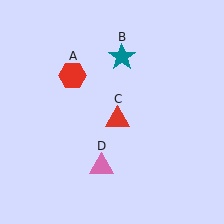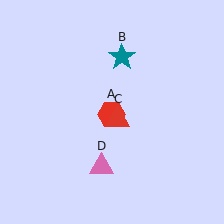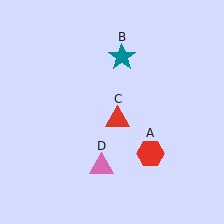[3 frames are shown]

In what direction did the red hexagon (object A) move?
The red hexagon (object A) moved down and to the right.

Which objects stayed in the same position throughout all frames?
Teal star (object B) and red triangle (object C) and pink triangle (object D) remained stationary.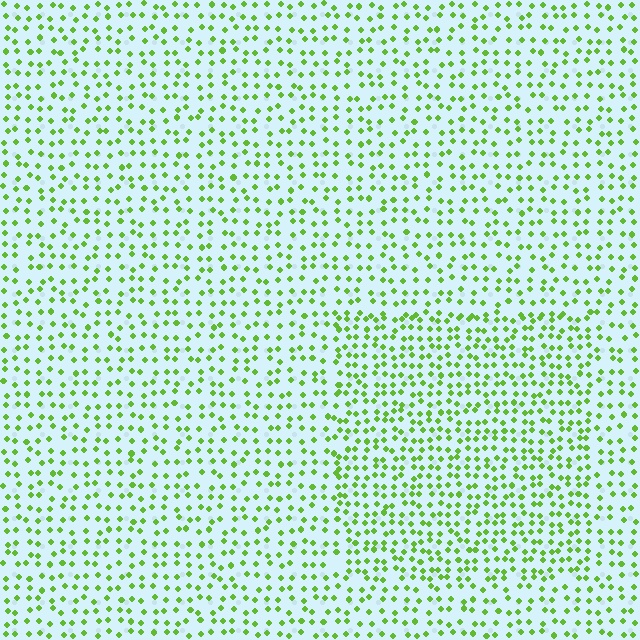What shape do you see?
I see a rectangle.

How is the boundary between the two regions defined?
The boundary is defined by a change in element density (approximately 1.5x ratio). All elements are the same color, size, and shape.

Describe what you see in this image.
The image contains small lime elements arranged at two different densities. A rectangle-shaped region is visible where the elements are more densely packed than the surrounding area.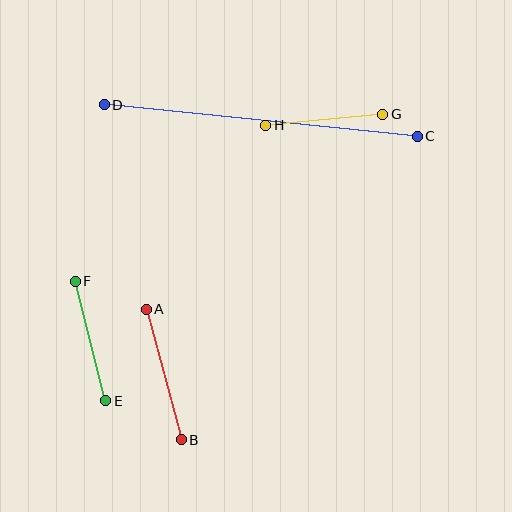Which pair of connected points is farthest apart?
Points C and D are farthest apart.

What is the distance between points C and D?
The distance is approximately 314 pixels.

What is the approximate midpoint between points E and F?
The midpoint is at approximately (91, 341) pixels.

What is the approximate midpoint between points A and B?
The midpoint is at approximately (164, 375) pixels.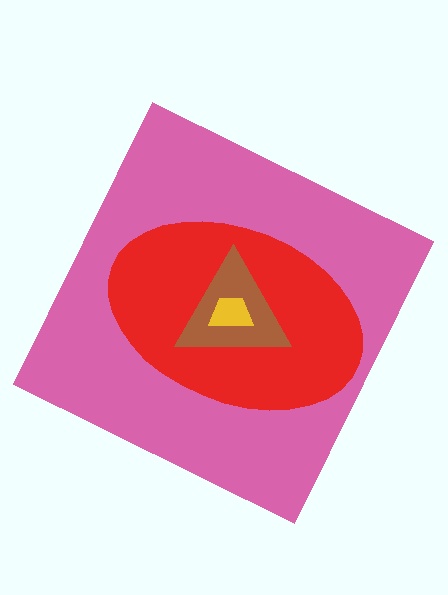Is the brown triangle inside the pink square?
Yes.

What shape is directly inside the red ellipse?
The brown triangle.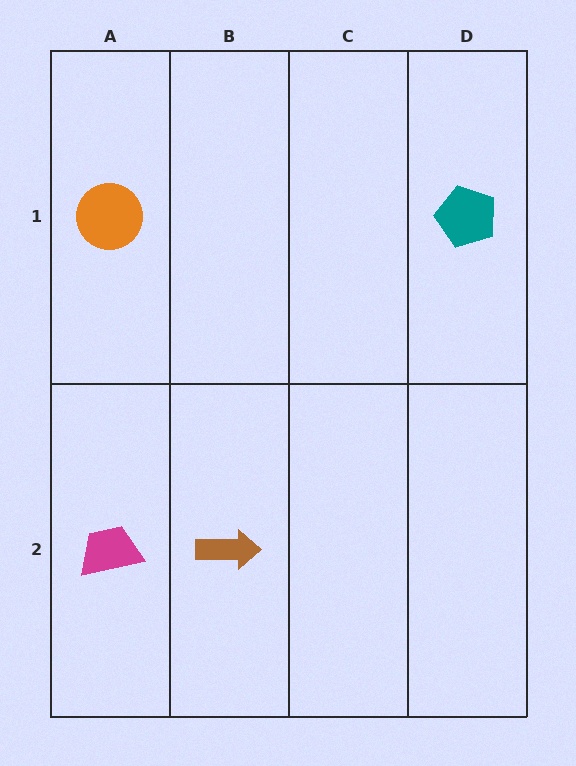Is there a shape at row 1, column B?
No, that cell is empty.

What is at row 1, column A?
An orange circle.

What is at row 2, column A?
A magenta trapezoid.